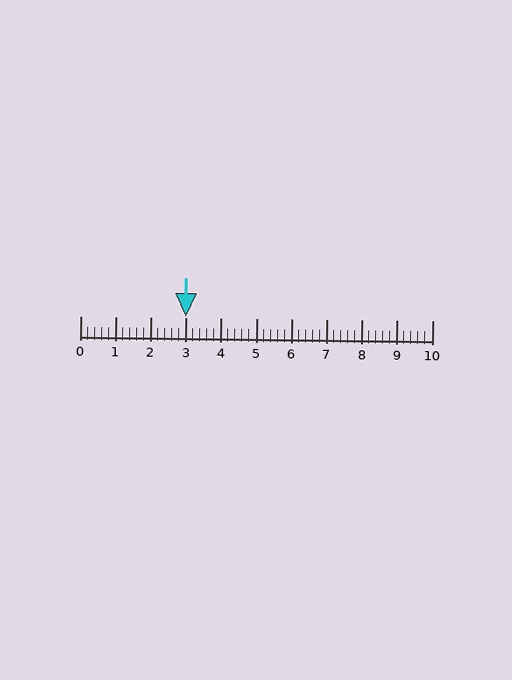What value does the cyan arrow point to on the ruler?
The cyan arrow points to approximately 3.0.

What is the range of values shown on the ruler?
The ruler shows values from 0 to 10.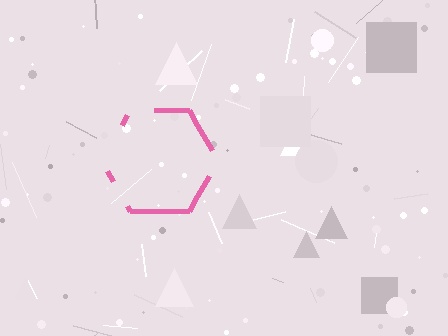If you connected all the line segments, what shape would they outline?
They would outline a hexagon.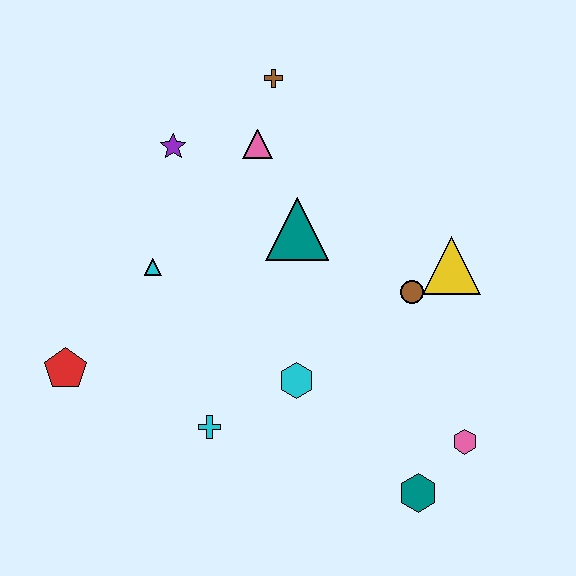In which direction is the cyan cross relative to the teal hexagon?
The cyan cross is to the left of the teal hexagon.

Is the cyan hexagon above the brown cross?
No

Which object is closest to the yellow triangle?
The brown circle is closest to the yellow triangle.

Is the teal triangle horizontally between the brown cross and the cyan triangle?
No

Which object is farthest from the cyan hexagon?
The brown cross is farthest from the cyan hexagon.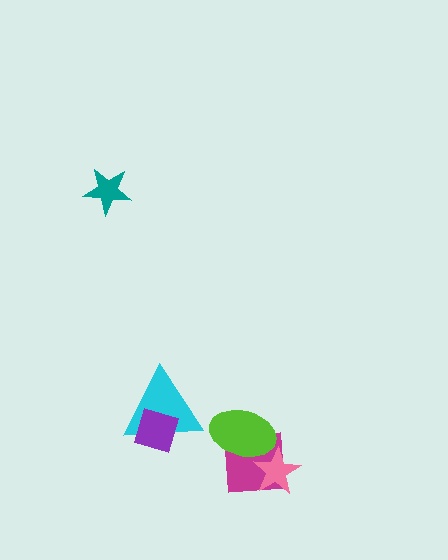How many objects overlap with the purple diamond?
1 object overlaps with the purple diamond.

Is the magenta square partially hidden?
Yes, it is partially covered by another shape.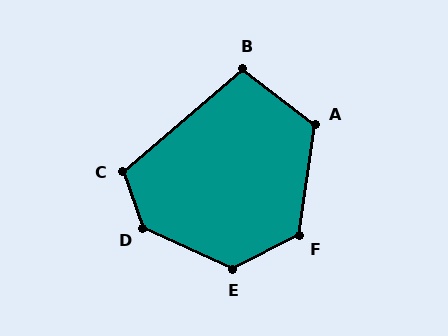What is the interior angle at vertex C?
Approximately 112 degrees (obtuse).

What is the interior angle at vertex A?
Approximately 119 degrees (obtuse).